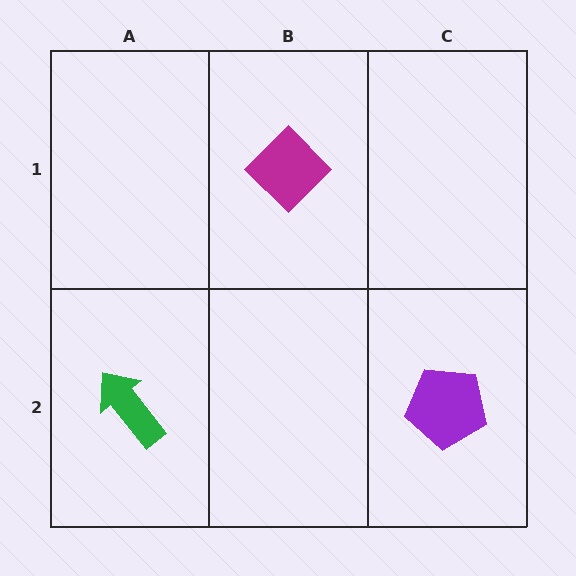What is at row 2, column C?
A purple pentagon.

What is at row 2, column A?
A green arrow.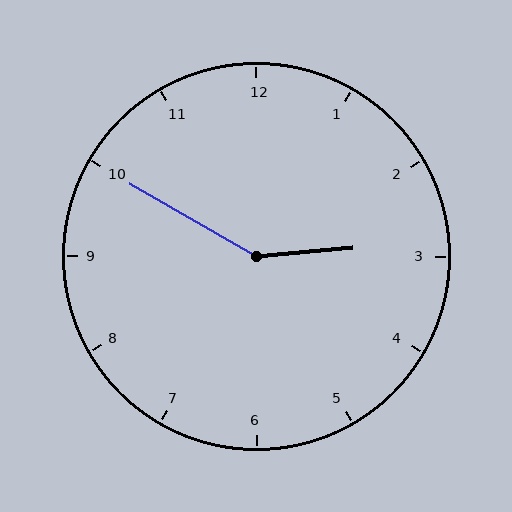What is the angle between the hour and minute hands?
Approximately 145 degrees.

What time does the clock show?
2:50.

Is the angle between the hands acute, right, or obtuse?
It is obtuse.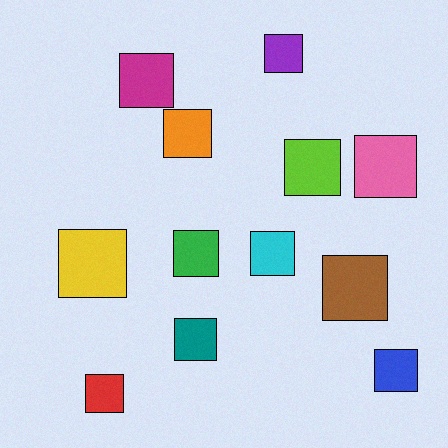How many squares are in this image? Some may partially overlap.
There are 12 squares.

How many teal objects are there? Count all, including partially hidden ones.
There is 1 teal object.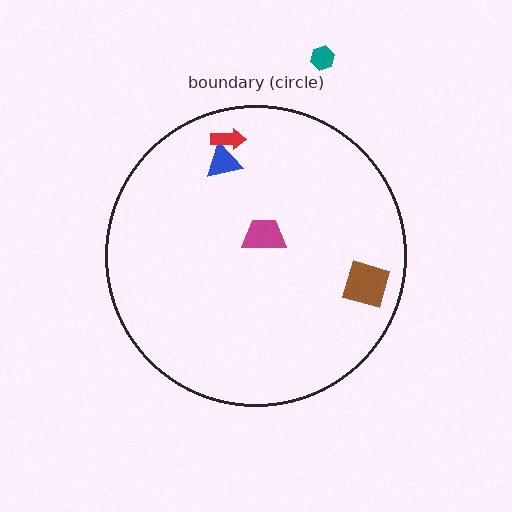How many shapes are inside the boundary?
4 inside, 1 outside.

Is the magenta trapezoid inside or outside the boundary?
Inside.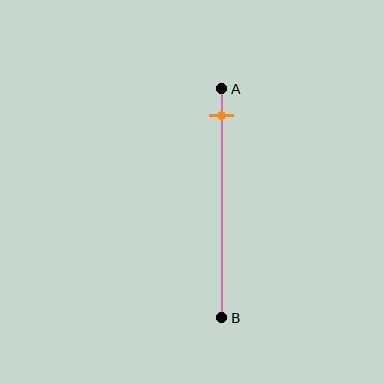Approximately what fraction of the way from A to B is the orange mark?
The orange mark is approximately 10% of the way from A to B.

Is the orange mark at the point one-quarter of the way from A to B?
No, the mark is at about 10% from A, not at the 25% one-quarter point.